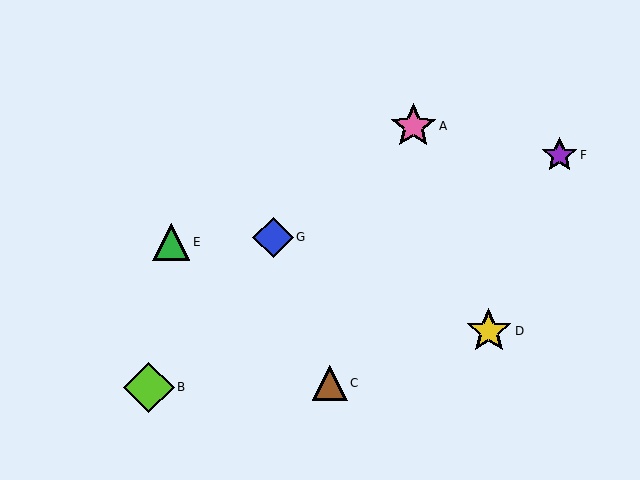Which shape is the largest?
The lime diamond (labeled B) is the largest.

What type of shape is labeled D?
Shape D is a yellow star.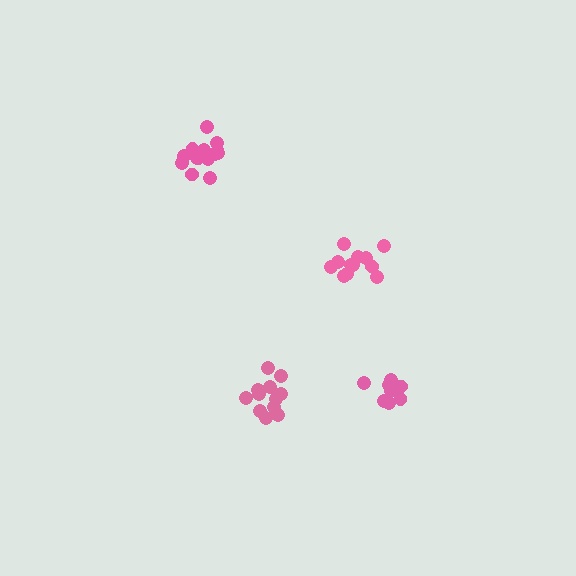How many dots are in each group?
Group 1: 12 dots, Group 2: 14 dots, Group 3: 11 dots, Group 4: 12 dots (49 total).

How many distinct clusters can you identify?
There are 4 distinct clusters.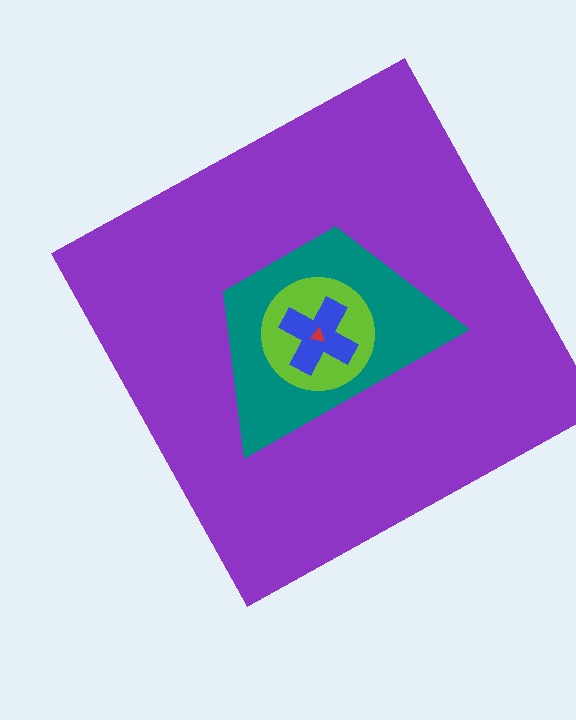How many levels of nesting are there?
5.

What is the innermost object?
The red triangle.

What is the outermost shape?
The purple square.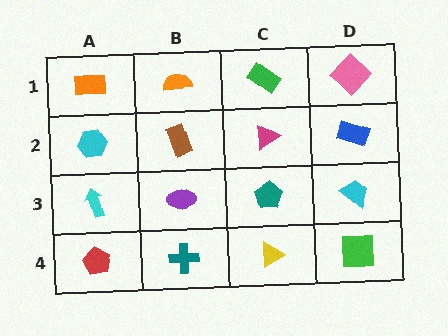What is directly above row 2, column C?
A green rectangle.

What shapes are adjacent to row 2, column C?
A green rectangle (row 1, column C), a teal pentagon (row 3, column C), a brown rectangle (row 2, column B), a blue rectangle (row 2, column D).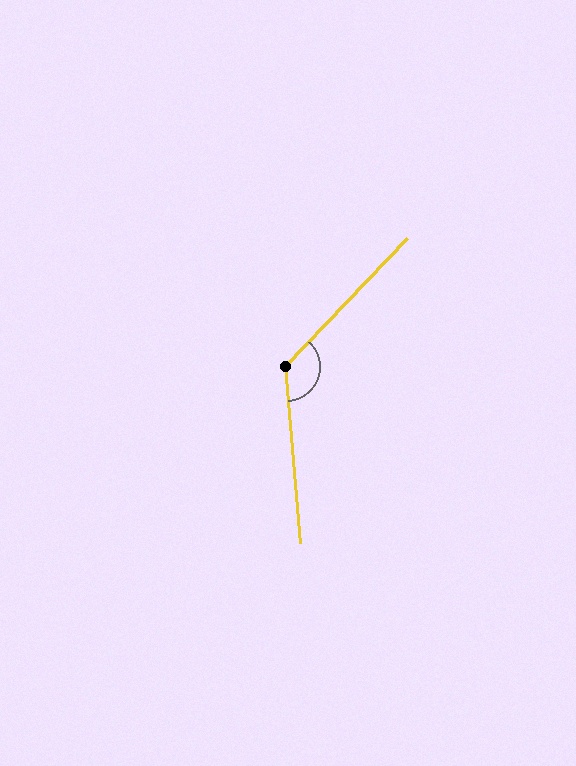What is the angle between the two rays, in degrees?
Approximately 132 degrees.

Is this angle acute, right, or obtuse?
It is obtuse.